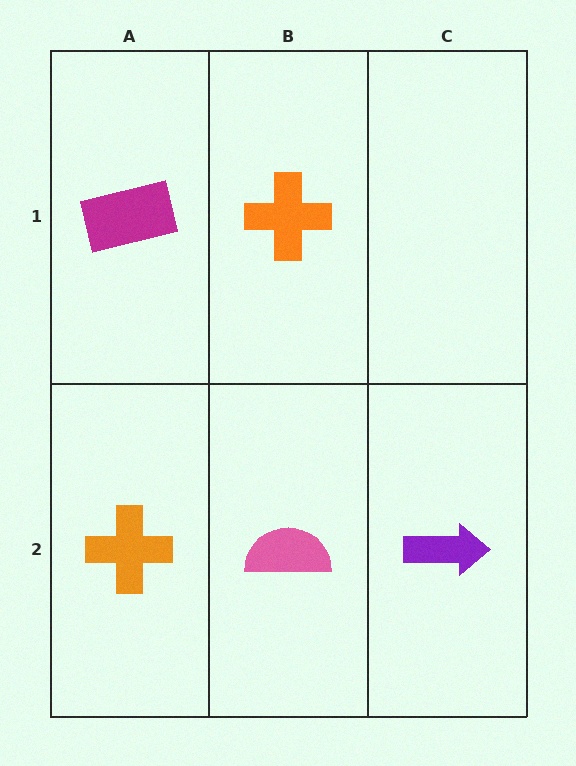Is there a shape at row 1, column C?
No, that cell is empty.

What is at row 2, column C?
A purple arrow.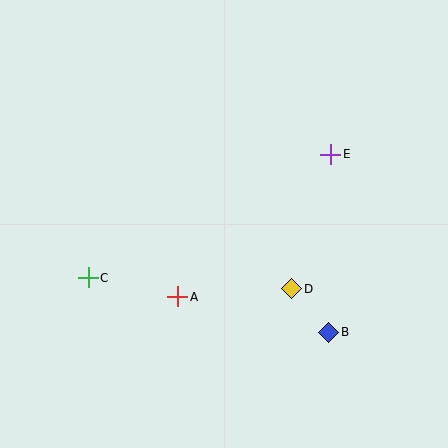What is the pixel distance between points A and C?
The distance between A and C is 91 pixels.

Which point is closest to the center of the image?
Point A at (178, 297) is closest to the center.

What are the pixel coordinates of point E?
Point E is at (331, 154).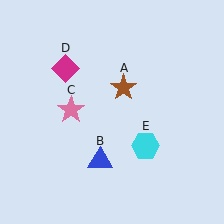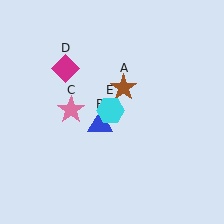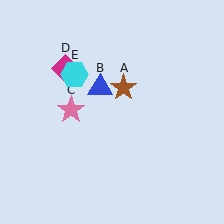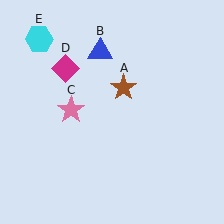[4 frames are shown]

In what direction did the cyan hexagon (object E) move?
The cyan hexagon (object E) moved up and to the left.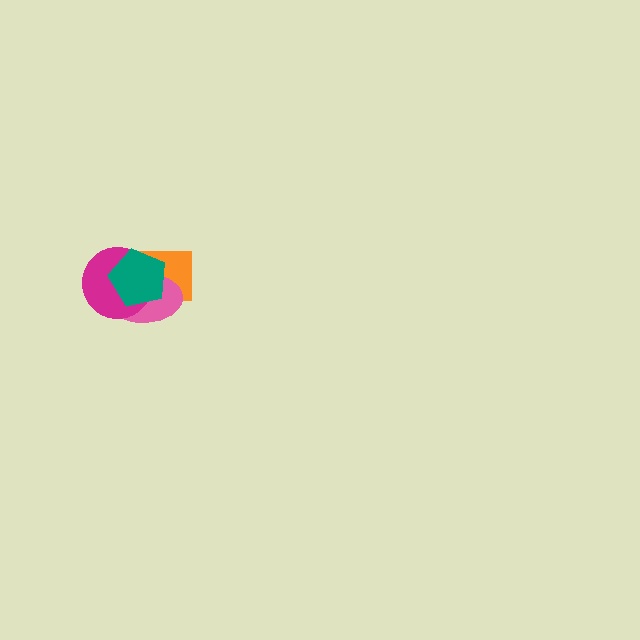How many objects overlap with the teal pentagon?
3 objects overlap with the teal pentagon.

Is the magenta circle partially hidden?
Yes, it is partially covered by another shape.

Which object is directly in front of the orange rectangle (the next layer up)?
The pink ellipse is directly in front of the orange rectangle.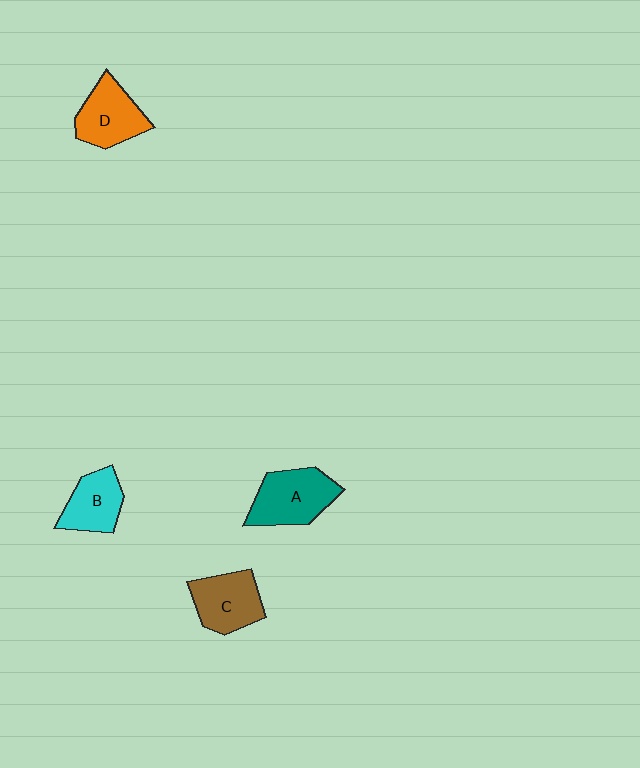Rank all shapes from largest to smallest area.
From largest to smallest: A (teal), D (orange), C (brown), B (cyan).